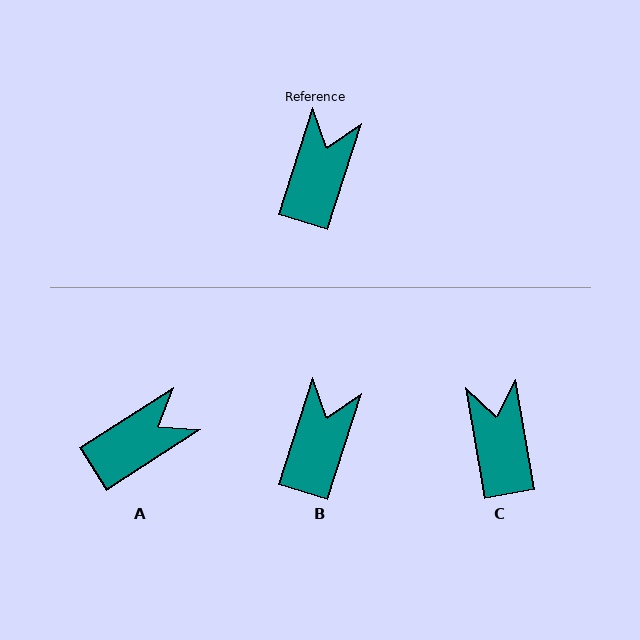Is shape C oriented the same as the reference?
No, it is off by about 28 degrees.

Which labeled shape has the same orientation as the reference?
B.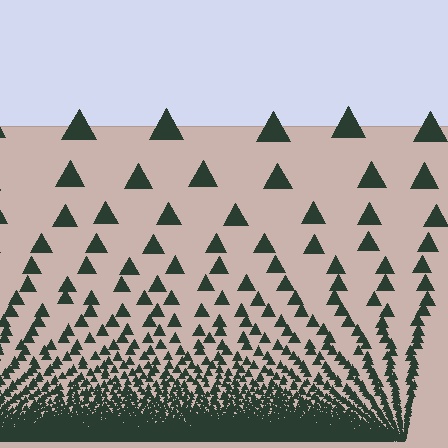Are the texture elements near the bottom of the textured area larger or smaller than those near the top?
Smaller. The gradient is inverted — elements near the bottom are smaller and denser.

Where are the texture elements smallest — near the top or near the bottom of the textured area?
Near the bottom.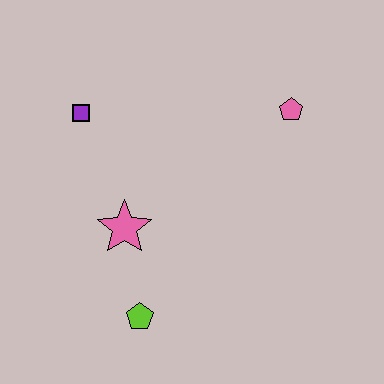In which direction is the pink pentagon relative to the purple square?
The pink pentagon is to the right of the purple square.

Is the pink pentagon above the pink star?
Yes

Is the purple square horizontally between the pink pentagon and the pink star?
No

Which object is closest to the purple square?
The pink star is closest to the purple square.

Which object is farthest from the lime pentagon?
The pink pentagon is farthest from the lime pentagon.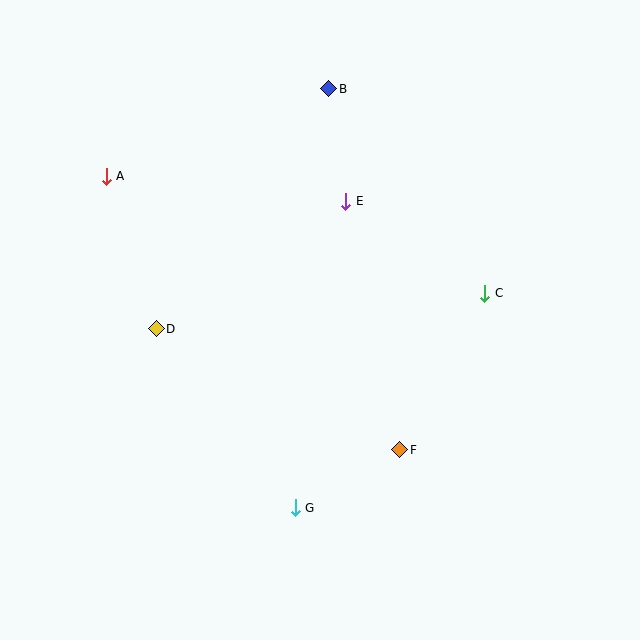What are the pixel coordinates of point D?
Point D is at (156, 329).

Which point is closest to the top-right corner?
Point B is closest to the top-right corner.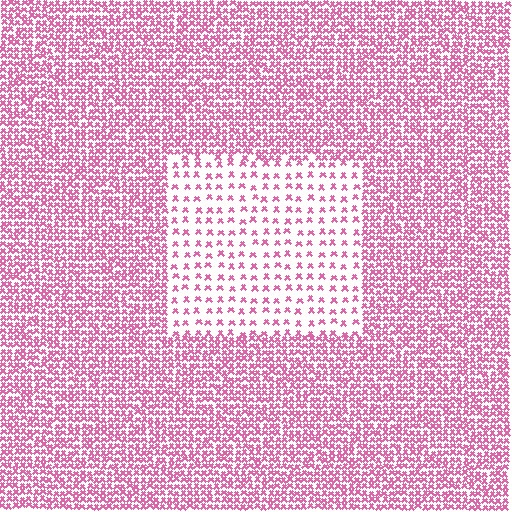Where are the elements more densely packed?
The elements are more densely packed outside the rectangle boundary.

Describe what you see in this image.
The image contains small pink elements arranged at two different densities. A rectangle-shaped region is visible where the elements are less densely packed than the surrounding area.